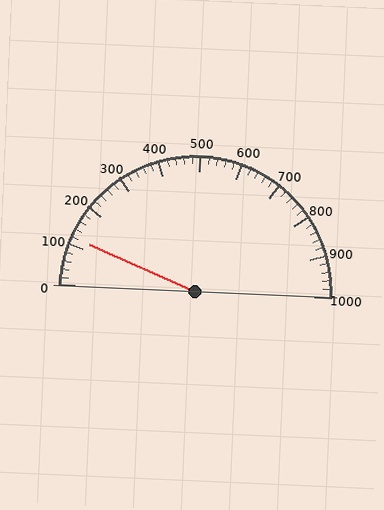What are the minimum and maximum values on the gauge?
The gauge ranges from 0 to 1000.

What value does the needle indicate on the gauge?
The needle indicates approximately 120.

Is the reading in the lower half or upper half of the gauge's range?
The reading is in the lower half of the range (0 to 1000).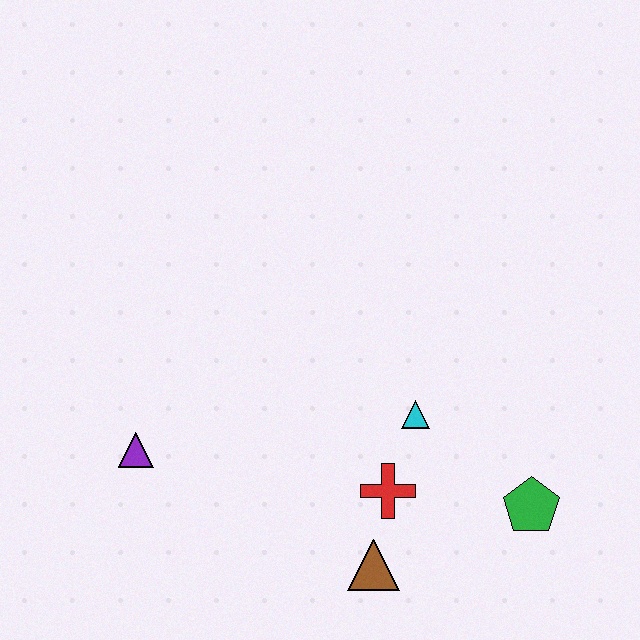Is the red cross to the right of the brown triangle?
Yes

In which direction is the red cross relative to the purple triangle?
The red cross is to the right of the purple triangle.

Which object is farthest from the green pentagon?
The purple triangle is farthest from the green pentagon.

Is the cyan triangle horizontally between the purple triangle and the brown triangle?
No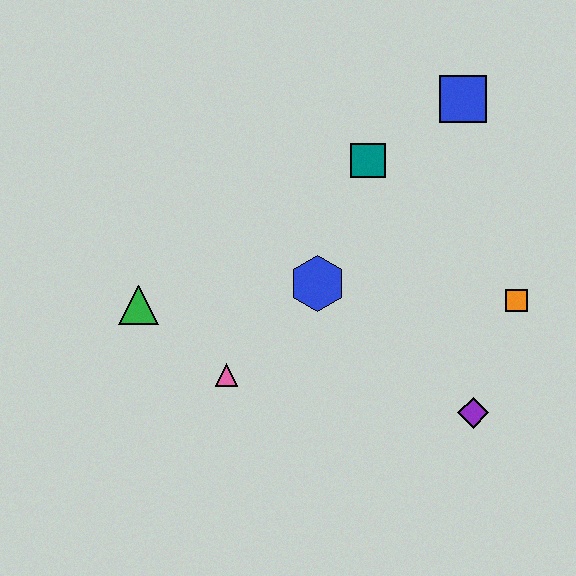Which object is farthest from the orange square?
The green triangle is farthest from the orange square.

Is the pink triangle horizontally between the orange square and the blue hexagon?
No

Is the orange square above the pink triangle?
Yes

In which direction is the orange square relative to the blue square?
The orange square is below the blue square.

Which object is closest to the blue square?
The teal square is closest to the blue square.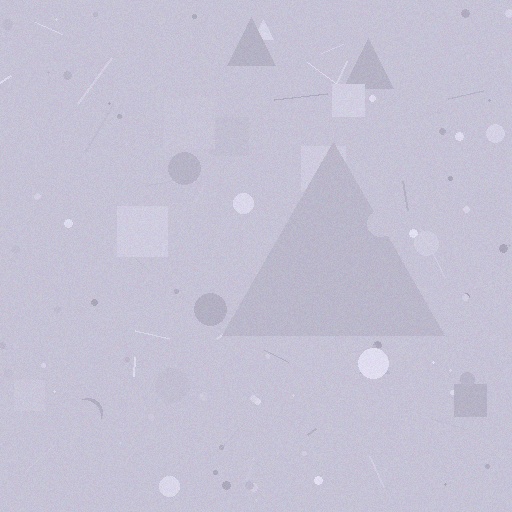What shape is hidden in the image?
A triangle is hidden in the image.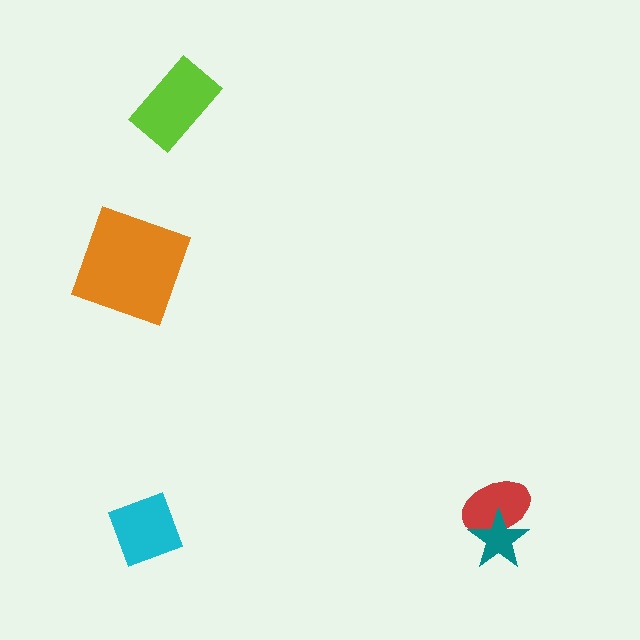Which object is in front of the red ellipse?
The teal star is in front of the red ellipse.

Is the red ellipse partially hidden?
Yes, it is partially covered by another shape.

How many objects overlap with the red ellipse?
1 object overlaps with the red ellipse.